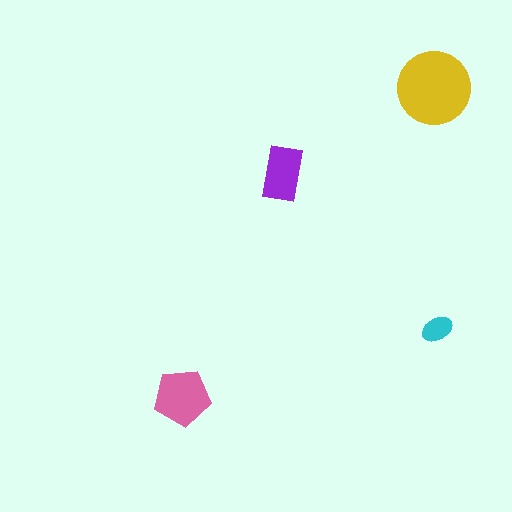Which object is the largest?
The yellow circle.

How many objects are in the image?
There are 4 objects in the image.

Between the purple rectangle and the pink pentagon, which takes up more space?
The pink pentagon.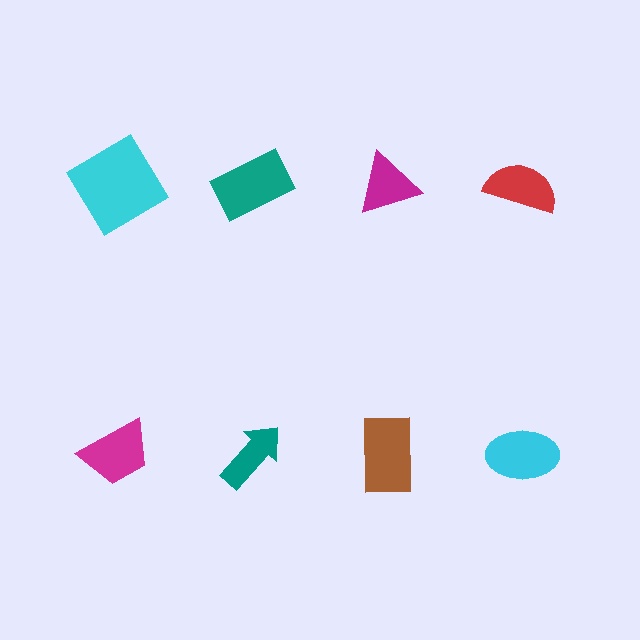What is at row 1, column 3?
A magenta triangle.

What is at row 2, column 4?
A cyan ellipse.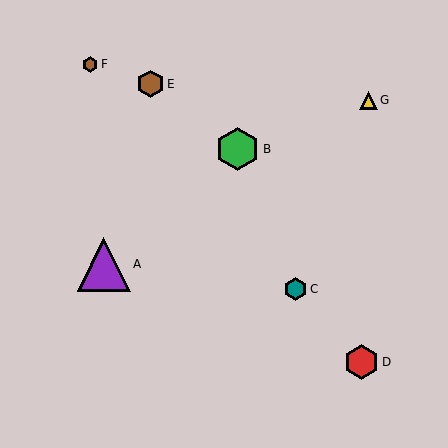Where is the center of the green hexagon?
The center of the green hexagon is at (238, 149).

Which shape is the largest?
The purple triangle (labeled A) is the largest.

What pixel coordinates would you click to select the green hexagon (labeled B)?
Click at (238, 149) to select the green hexagon B.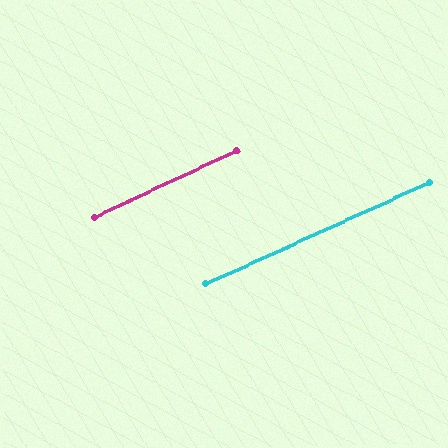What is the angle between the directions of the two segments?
Approximately 1 degree.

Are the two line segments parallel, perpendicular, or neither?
Parallel — their directions differ by only 0.7°.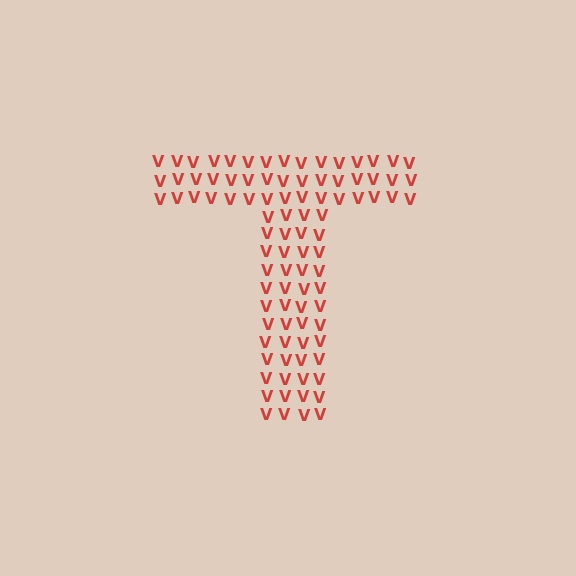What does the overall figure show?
The overall figure shows the letter T.